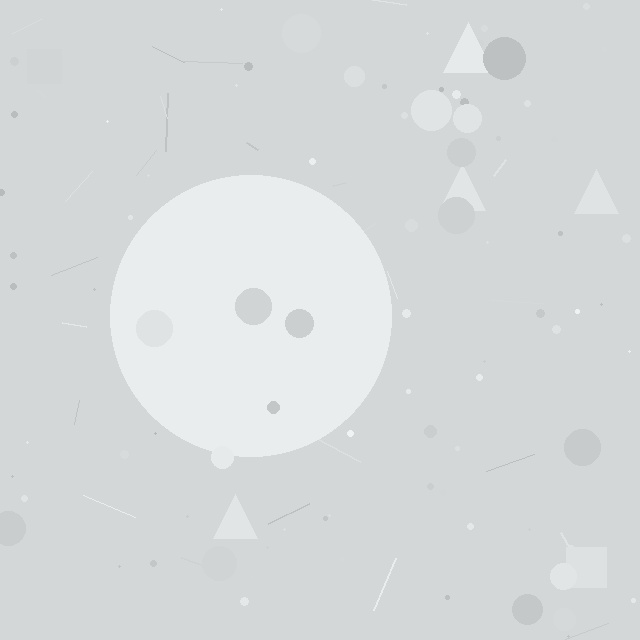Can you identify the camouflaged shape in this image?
The camouflaged shape is a circle.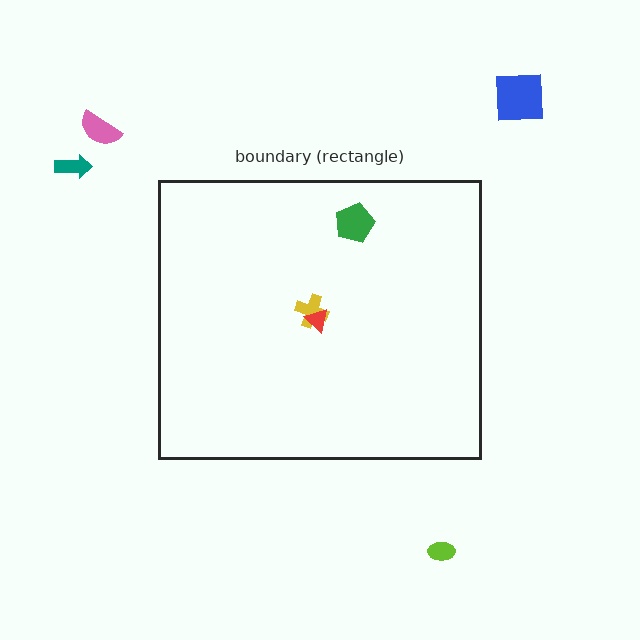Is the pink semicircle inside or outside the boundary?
Outside.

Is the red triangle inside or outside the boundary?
Inside.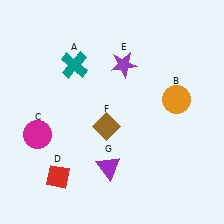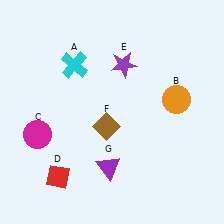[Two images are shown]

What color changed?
The cross (A) changed from teal in Image 1 to cyan in Image 2.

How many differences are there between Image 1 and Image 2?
There is 1 difference between the two images.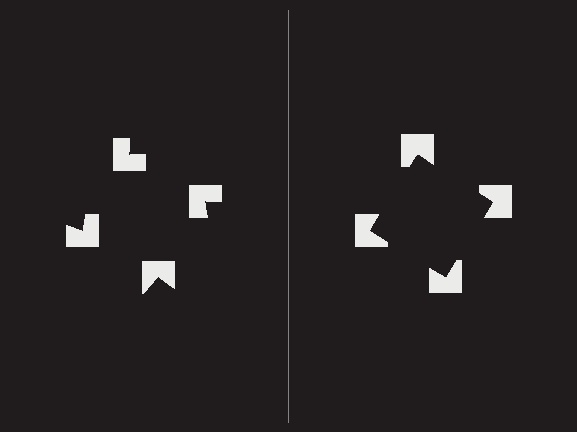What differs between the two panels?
The notched squares are positioned identically on both sides; only the wedge orientations differ. On the right they align to a square; on the left they are misaligned.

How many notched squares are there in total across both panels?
8 — 4 on each side.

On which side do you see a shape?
An illusory square appears on the right side. On the left side the wedge cuts are rotated, so no coherent shape forms.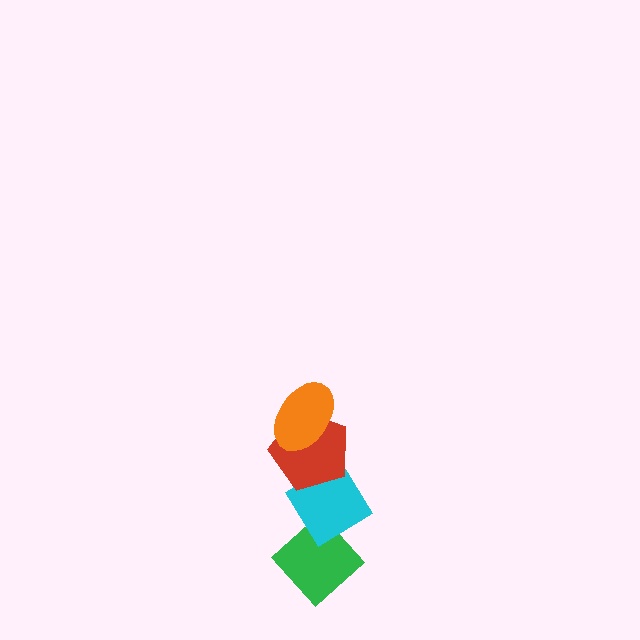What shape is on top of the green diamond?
The cyan diamond is on top of the green diamond.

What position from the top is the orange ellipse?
The orange ellipse is 1st from the top.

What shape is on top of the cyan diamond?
The red pentagon is on top of the cyan diamond.